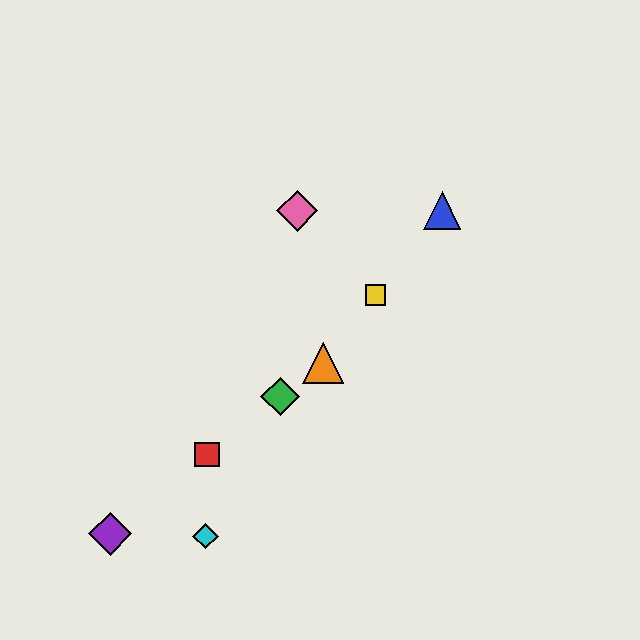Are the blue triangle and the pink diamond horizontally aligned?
Yes, both are at y≈211.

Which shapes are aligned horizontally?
The blue triangle, the pink diamond are aligned horizontally.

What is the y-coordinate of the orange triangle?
The orange triangle is at y≈363.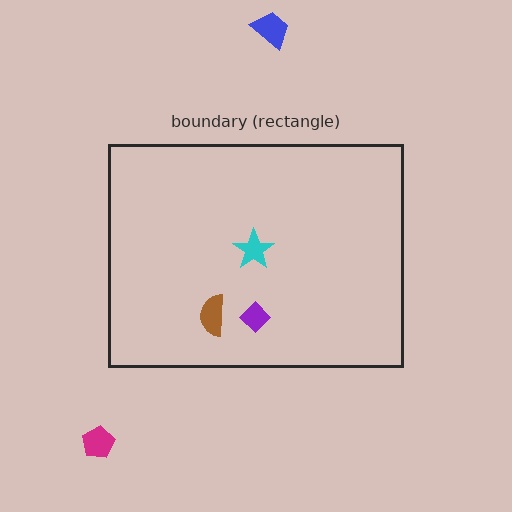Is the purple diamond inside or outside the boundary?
Inside.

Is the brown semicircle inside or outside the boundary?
Inside.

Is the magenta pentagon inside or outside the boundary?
Outside.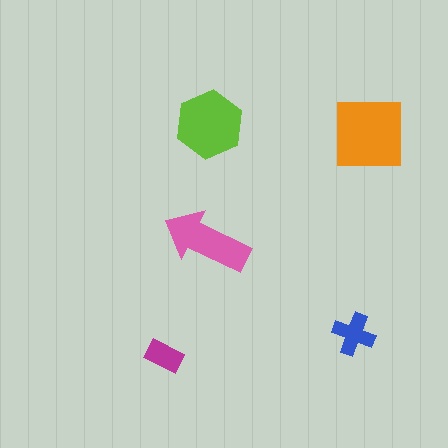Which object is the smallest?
The magenta rectangle.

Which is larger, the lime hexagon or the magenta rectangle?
The lime hexagon.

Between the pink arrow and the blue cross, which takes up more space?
The pink arrow.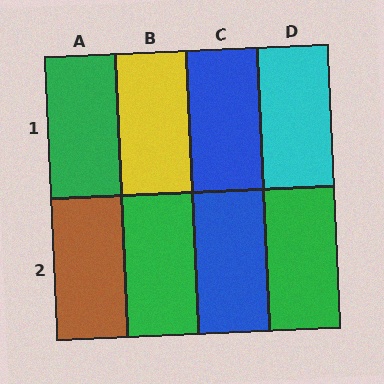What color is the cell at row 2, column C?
Blue.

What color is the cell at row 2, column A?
Brown.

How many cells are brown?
1 cell is brown.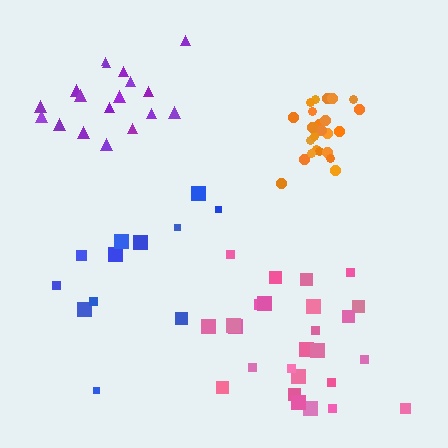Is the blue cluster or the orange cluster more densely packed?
Orange.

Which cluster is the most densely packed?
Orange.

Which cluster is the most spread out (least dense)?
Blue.